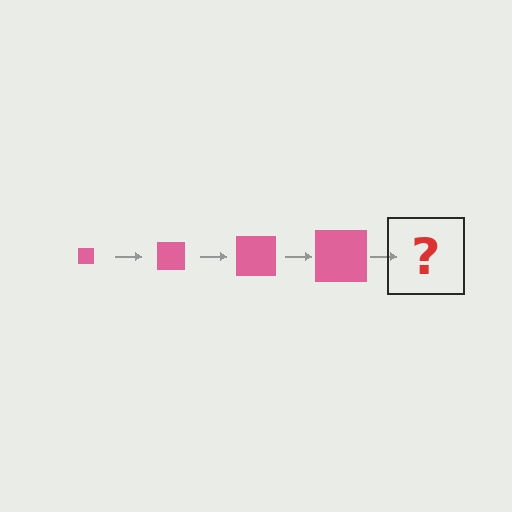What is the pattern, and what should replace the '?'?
The pattern is that the square gets progressively larger each step. The '?' should be a pink square, larger than the previous one.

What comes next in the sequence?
The next element should be a pink square, larger than the previous one.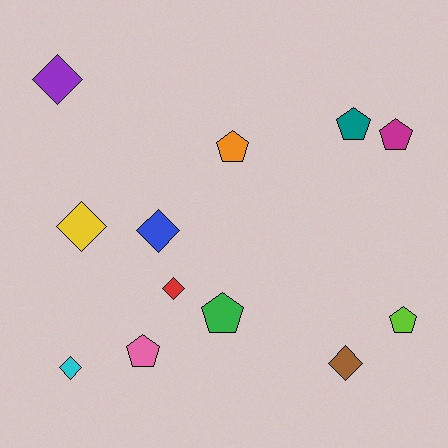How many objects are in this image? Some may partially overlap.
There are 12 objects.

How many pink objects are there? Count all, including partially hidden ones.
There is 1 pink object.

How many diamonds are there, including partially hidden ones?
There are 6 diamonds.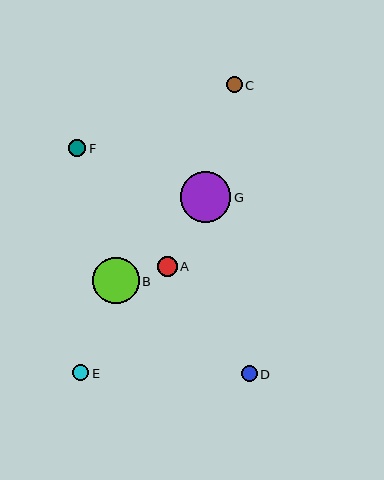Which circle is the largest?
Circle G is the largest with a size of approximately 51 pixels.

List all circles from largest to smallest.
From largest to smallest: G, B, A, F, E, D, C.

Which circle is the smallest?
Circle C is the smallest with a size of approximately 16 pixels.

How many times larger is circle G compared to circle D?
Circle G is approximately 3.2 times the size of circle D.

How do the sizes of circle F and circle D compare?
Circle F and circle D are approximately the same size.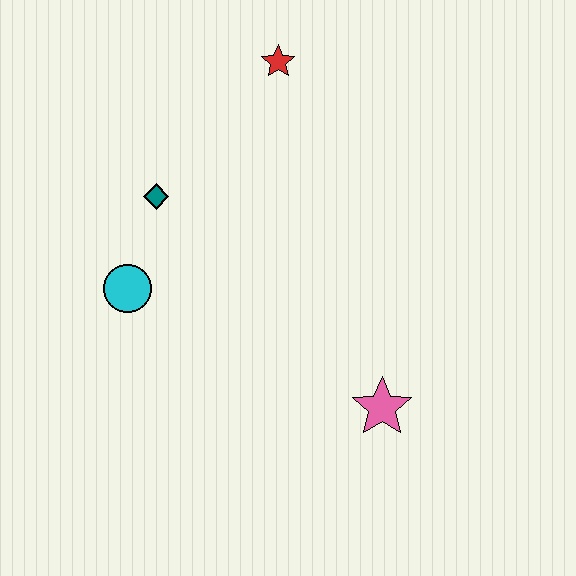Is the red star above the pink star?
Yes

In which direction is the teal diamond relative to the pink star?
The teal diamond is to the left of the pink star.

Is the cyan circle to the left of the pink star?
Yes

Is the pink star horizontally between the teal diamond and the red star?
No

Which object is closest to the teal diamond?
The cyan circle is closest to the teal diamond.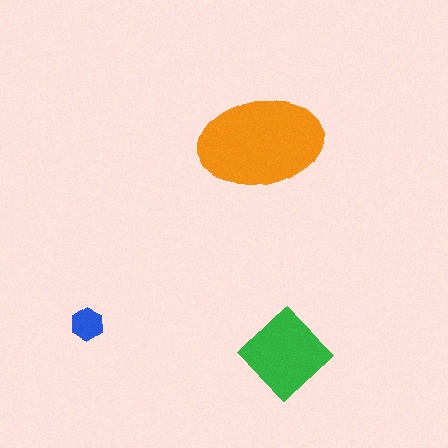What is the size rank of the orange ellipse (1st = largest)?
1st.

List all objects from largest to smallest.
The orange ellipse, the green diamond, the blue hexagon.